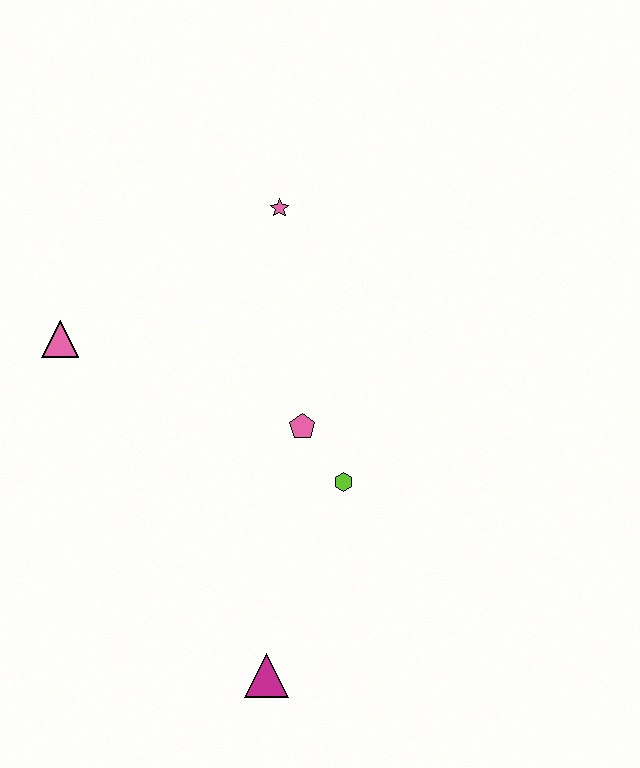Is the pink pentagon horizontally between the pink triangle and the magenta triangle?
No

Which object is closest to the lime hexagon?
The pink pentagon is closest to the lime hexagon.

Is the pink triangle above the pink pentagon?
Yes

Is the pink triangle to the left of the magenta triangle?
Yes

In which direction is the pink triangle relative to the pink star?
The pink triangle is to the left of the pink star.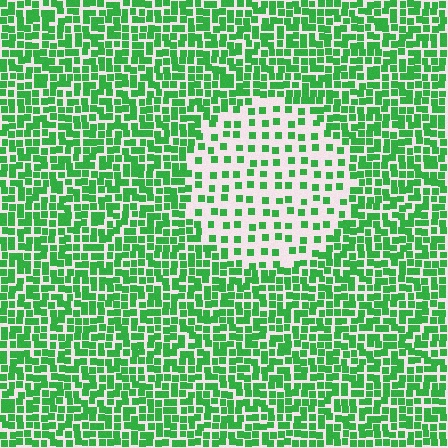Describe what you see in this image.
The image contains small green elements arranged at two different densities. A circle-shaped region is visible where the elements are less densely packed than the surrounding area.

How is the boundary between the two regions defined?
The boundary is defined by a change in element density (approximately 2.5x ratio). All elements are the same color, size, and shape.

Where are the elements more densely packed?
The elements are more densely packed outside the circle boundary.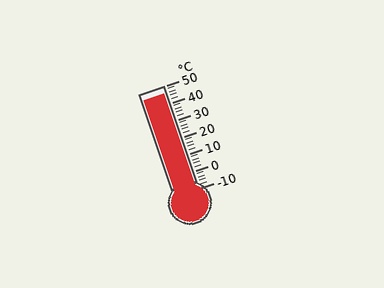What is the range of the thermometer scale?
The thermometer scale ranges from -10°C to 50°C.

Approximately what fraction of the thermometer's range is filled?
The thermometer is filled to approximately 95% of its range.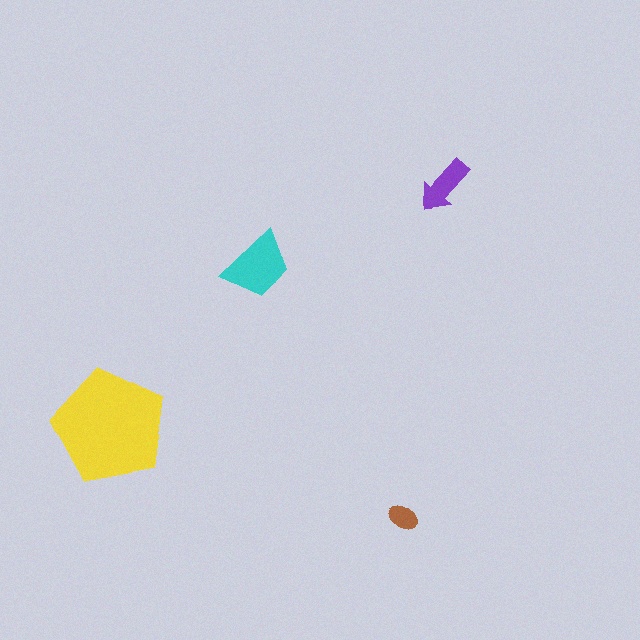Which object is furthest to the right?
The purple arrow is rightmost.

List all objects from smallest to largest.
The brown ellipse, the purple arrow, the cyan trapezoid, the yellow pentagon.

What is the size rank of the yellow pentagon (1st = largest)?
1st.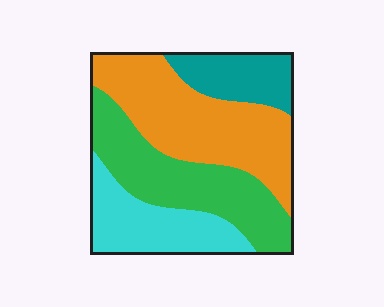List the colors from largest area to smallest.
From largest to smallest: orange, green, cyan, teal.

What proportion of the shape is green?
Green takes up about one third (1/3) of the shape.